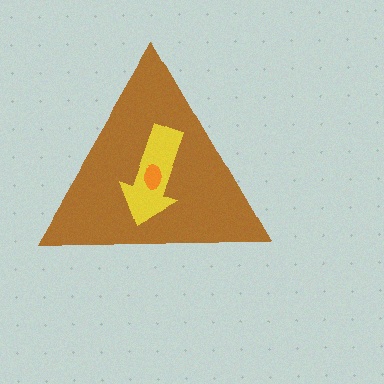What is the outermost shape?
The brown triangle.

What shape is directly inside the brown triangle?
The yellow arrow.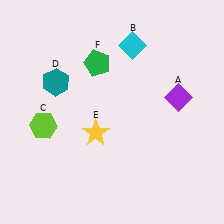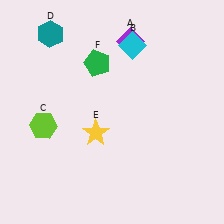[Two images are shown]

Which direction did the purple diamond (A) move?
The purple diamond (A) moved up.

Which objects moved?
The objects that moved are: the purple diamond (A), the teal hexagon (D).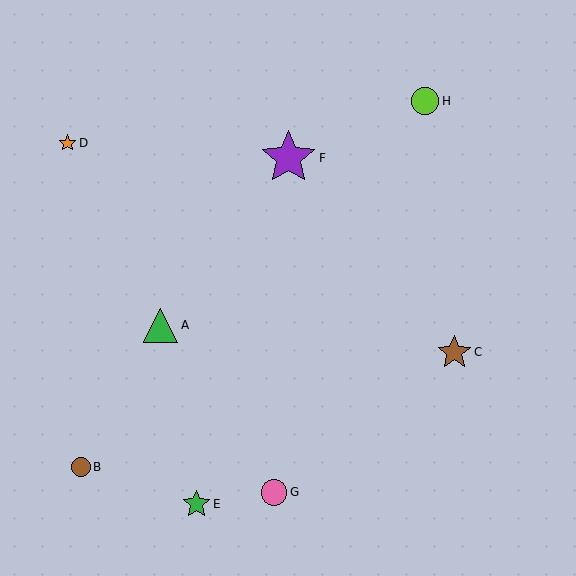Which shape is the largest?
The purple star (labeled F) is the largest.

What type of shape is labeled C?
Shape C is a brown star.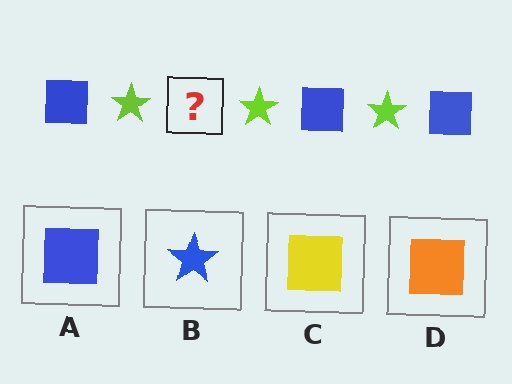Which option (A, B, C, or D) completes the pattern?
A.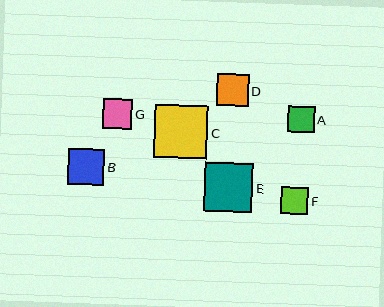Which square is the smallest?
Square A is the smallest with a size of approximately 27 pixels.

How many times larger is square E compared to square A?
Square E is approximately 1.8 times the size of square A.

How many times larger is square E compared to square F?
Square E is approximately 1.8 times the size of square F.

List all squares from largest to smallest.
From largest to smallest: C, E, B, D, G, F, A.